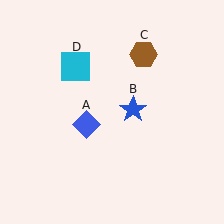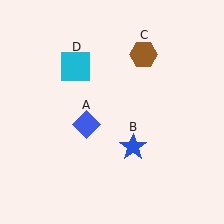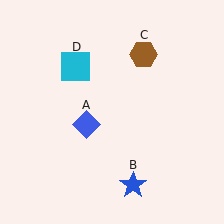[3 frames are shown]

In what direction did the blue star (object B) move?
The blue star (object B) moved down.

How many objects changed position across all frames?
1 object changed position: blue star (object B).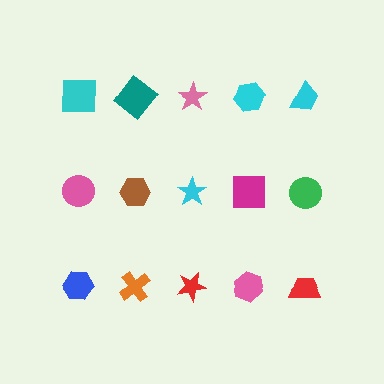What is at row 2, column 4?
A magenta square.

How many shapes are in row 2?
5 shapes.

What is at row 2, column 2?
A brown hexagon.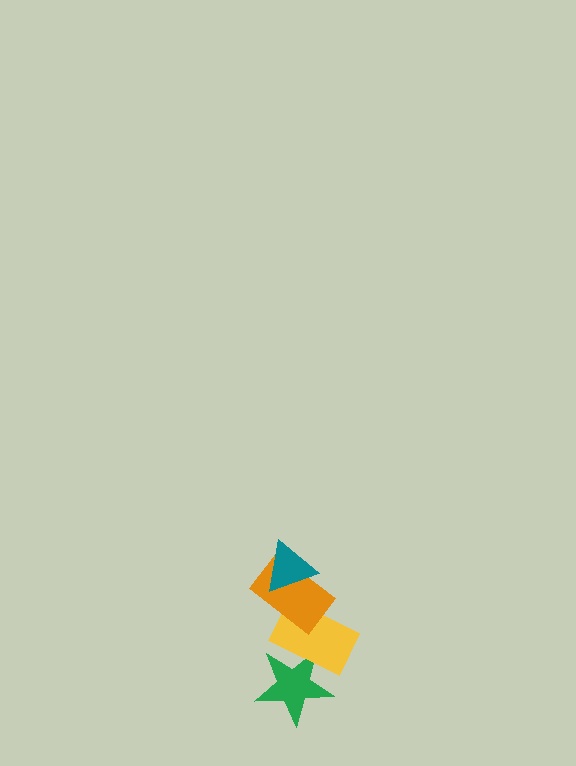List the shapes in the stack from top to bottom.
From top to bottom: the teal triangle, the orange rectangle, the yellow rectangle, the green star.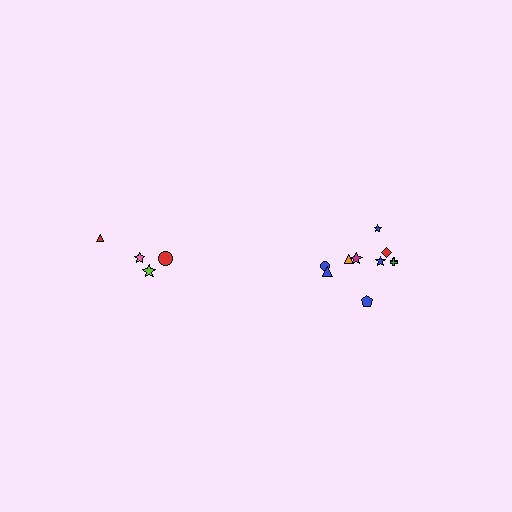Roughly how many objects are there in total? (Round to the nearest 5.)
Roughly 15 objects in total.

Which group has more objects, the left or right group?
The right group.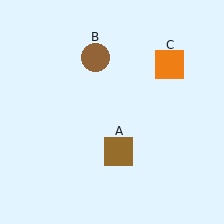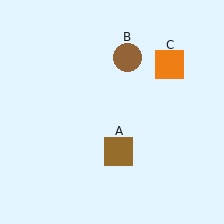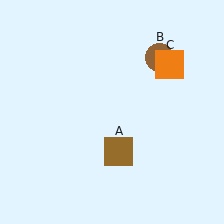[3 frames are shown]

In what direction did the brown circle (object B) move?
The brown circle (object B) moved right.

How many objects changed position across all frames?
1 object changed position: brown circle (object B).